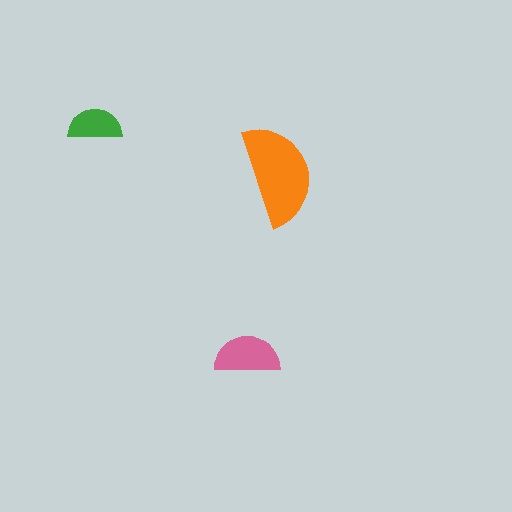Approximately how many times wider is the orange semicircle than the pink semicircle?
About 1.5 times wider.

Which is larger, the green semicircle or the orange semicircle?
The orange one.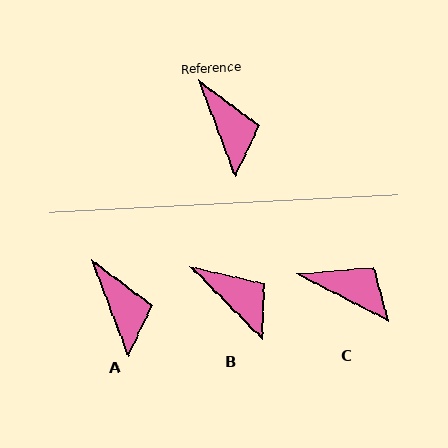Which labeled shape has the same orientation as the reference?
A.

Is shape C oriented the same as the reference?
No, it is off by about 42 degrees.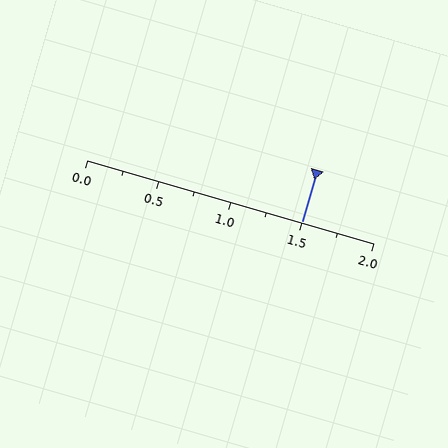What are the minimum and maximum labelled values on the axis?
The axis runs from 0.0 to 2.0.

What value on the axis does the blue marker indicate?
The marker indicates approximately 1.5.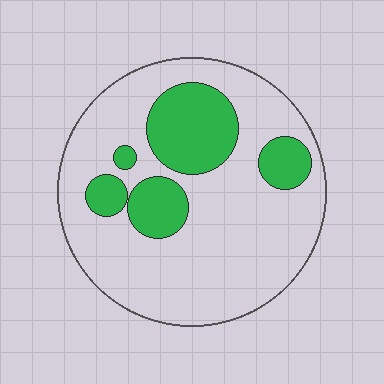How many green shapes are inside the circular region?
5.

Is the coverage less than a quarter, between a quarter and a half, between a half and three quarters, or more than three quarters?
Less than a quarter.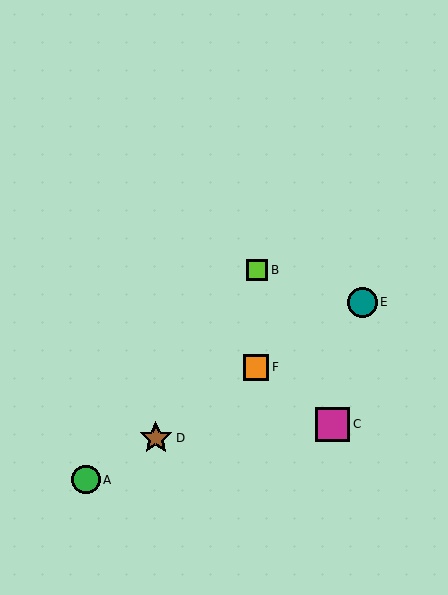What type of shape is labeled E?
Shape E is a teal circle.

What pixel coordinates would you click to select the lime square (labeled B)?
Click at (257, 270) to select the lime square B.